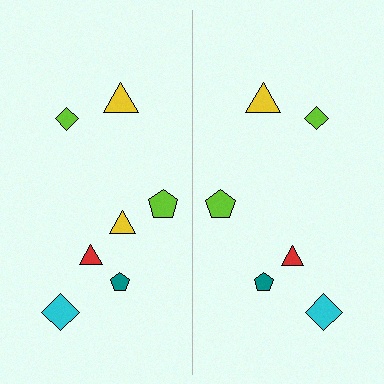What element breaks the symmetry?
A yellow triangle is missing from the right side.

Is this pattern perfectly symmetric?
No, the pattern is not perfectly symmetric. A yellow triangle is missing from the right side.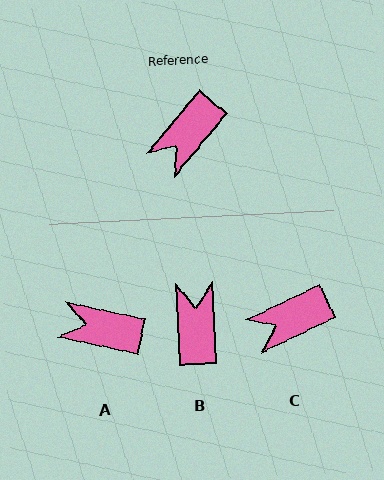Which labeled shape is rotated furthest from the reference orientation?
B, about 137 degrees away.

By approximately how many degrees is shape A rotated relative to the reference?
Approximately 62 degrees clockwise.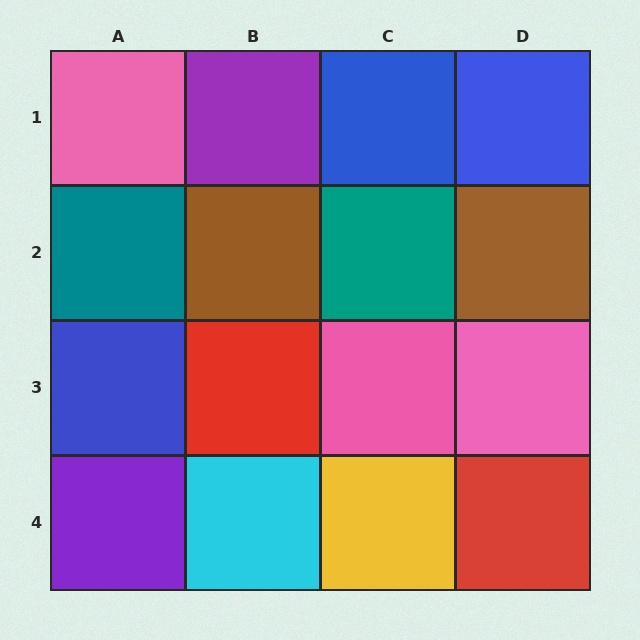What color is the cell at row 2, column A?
Teal.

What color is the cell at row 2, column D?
Brown.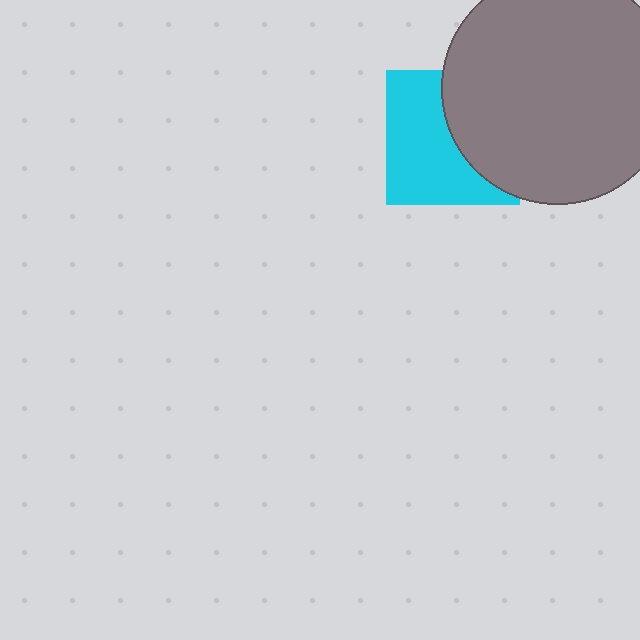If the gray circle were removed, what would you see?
You would see the complete cyan square.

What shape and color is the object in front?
The object in front is a gray circle.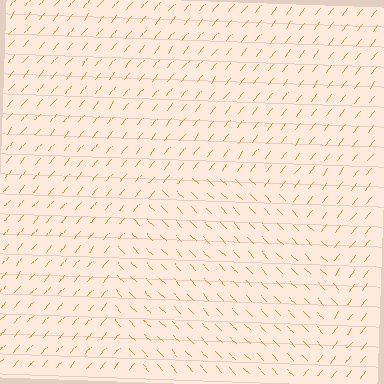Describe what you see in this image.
The image is filled with small orange line segments. A circle region in the image has lines oriented differently from the surrounding lines, creating a visible texture boundary.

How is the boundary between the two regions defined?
The boundary is defined purely by a change in line orientation (approximately 84 degrees difference). All lines are the same color and thickness.